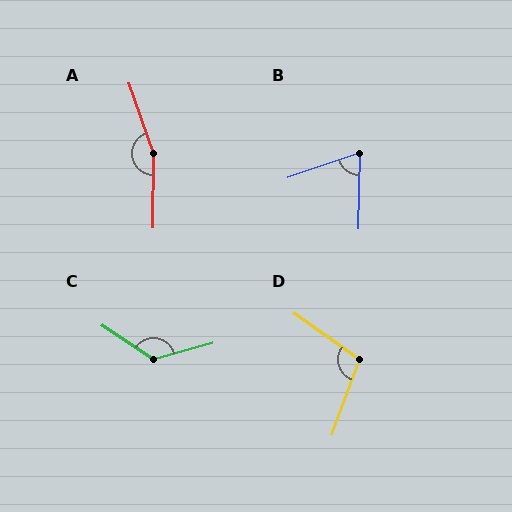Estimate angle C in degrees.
Approximately 131 degrees.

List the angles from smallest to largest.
B (70°), D (105°), C (131°), A (160°).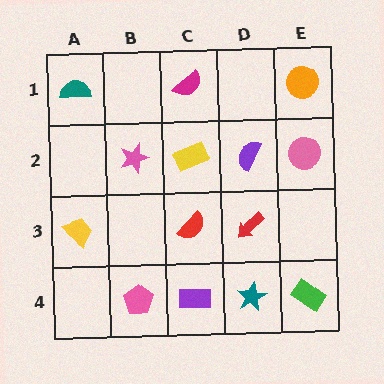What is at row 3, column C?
A red semicircle.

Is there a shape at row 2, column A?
No, that cell is empty.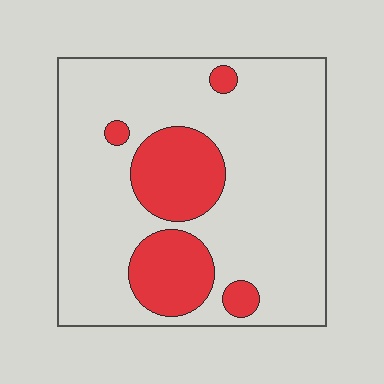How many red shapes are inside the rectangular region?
5.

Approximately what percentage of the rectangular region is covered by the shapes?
Approximately 20%.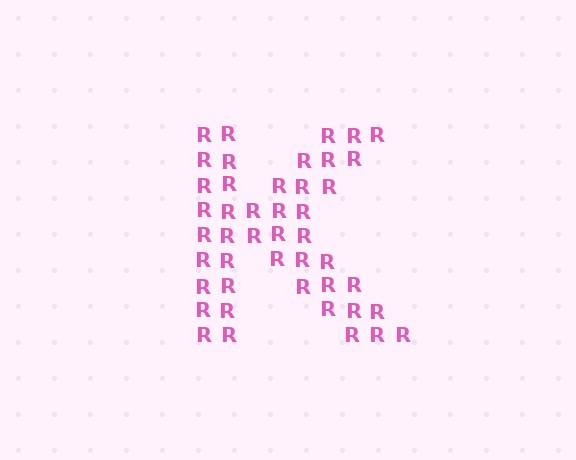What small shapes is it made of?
It is made of small letter R's.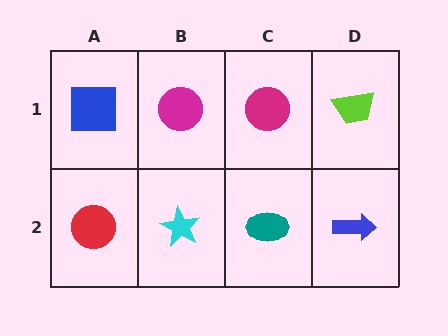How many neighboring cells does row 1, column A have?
2.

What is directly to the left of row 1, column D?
A magenta circle.